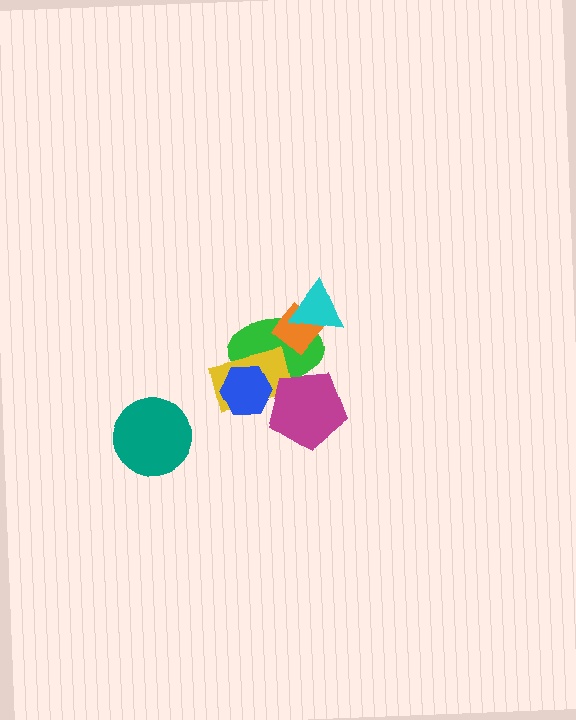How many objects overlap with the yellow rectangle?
3 objects overlap with the yellow rectangle.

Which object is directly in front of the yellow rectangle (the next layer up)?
The magenta pentagon is directly in front of the yellow rectangle.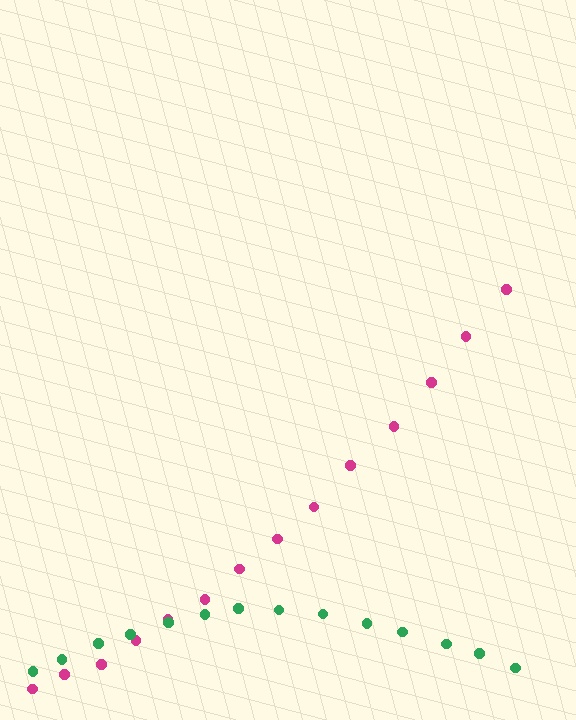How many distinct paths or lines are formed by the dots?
There are 2 distinct paths.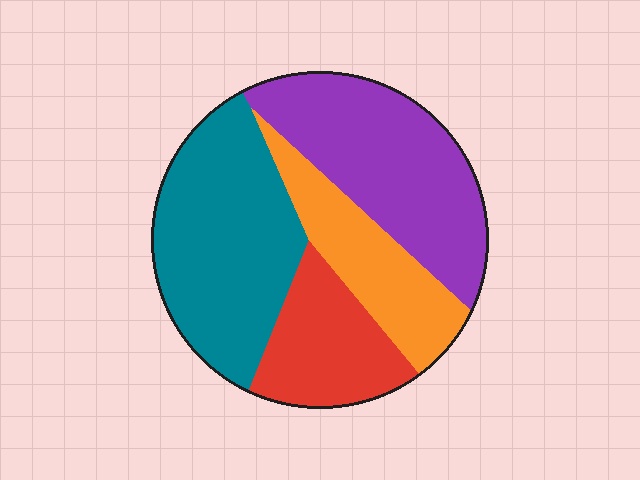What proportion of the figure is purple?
Purple covers 31% of the figure.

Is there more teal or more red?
Teal.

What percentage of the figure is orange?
Orange covers 18% of the figure.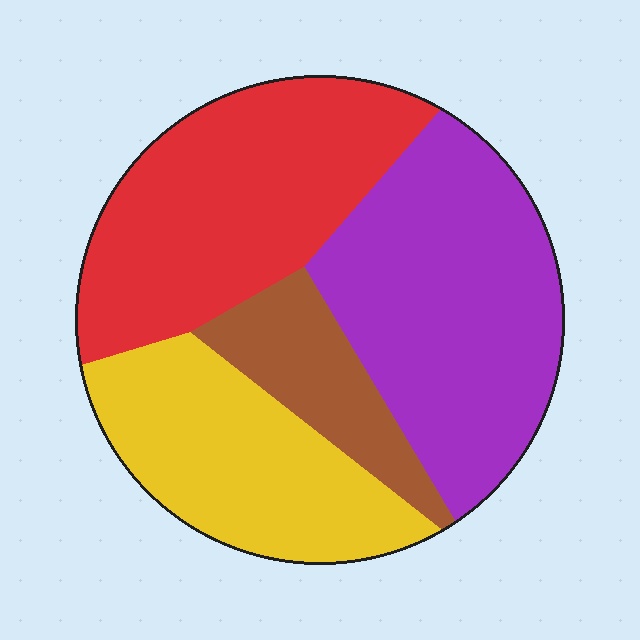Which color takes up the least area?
Brown, at roughly 10%.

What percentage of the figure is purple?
Purple takes up about one third (1/3) of the figure.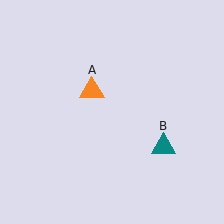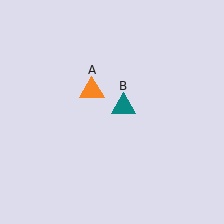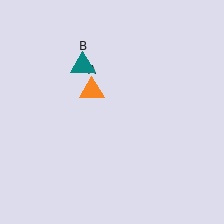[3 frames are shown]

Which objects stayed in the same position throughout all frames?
Orange triangle (object A) remained stationary.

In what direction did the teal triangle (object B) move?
The teal triangle (object B) moved up and to the left.